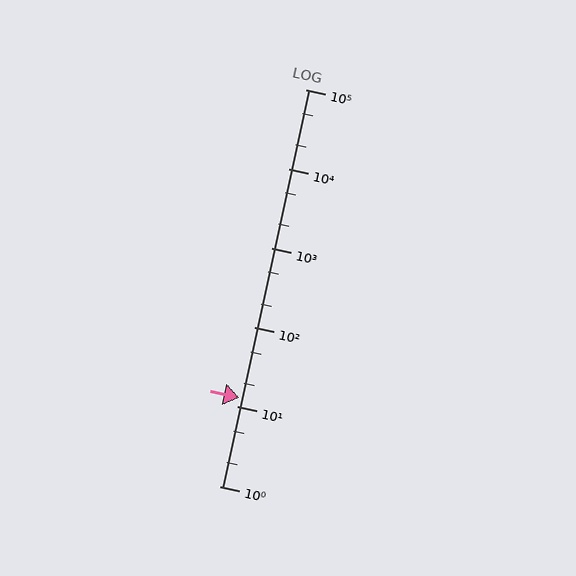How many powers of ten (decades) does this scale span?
The scale spans 5 decades, from 1 to 100000.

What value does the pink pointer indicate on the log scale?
The pointer indicates approximately 13.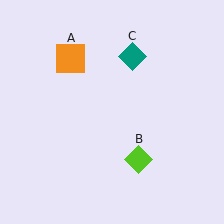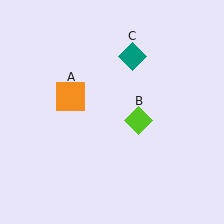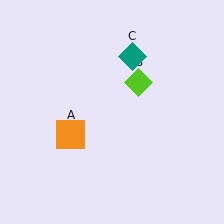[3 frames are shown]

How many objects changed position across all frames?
2 objects changed position: orange square (object A), lime diamond (object B).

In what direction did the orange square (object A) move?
The orange square (object A) moved down.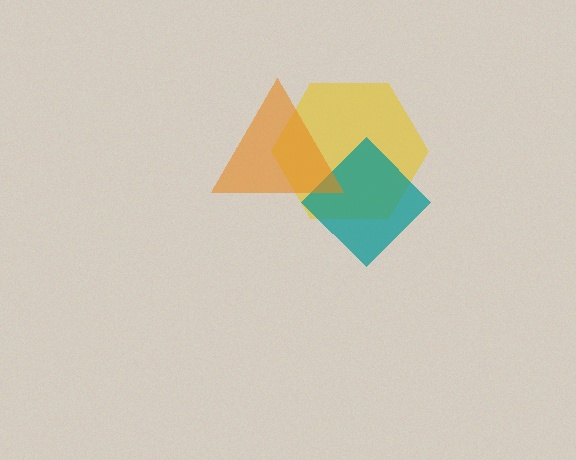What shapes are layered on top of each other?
The layered shapes are: a yellow hexagon, a teal diamond, an orange triangle.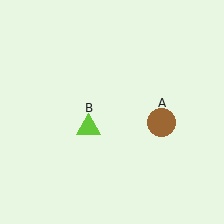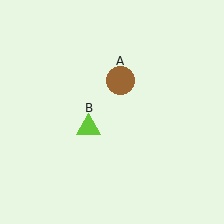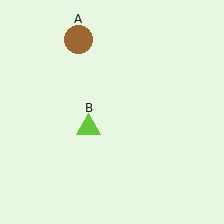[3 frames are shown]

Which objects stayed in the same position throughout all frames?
Lime triangle (object B) remained stationary.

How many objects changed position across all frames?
1 object changed position: brown circle (object A).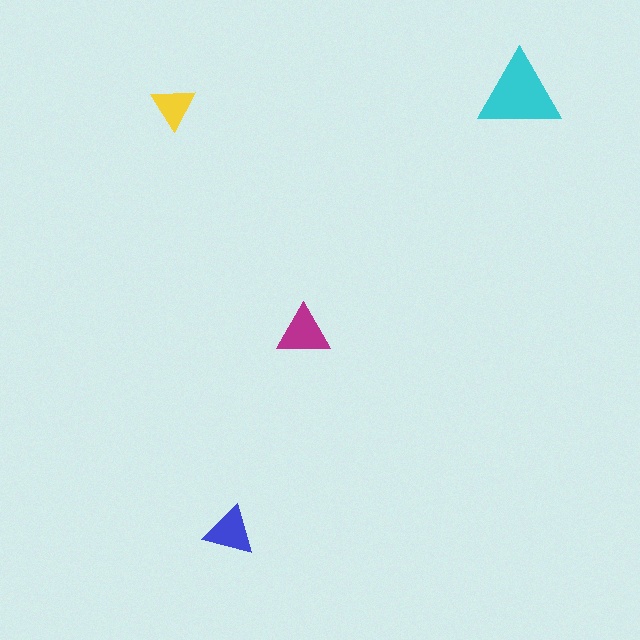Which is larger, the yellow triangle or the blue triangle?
The blue one.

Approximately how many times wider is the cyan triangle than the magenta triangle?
About 1.5 times wider.